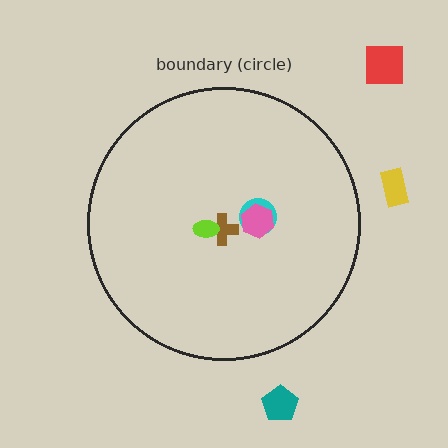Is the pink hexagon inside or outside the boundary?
Inside.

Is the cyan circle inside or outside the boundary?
Inside.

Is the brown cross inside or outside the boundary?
Inside.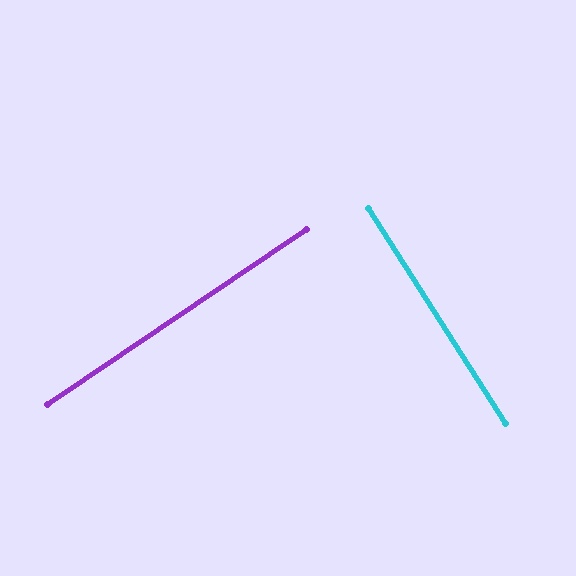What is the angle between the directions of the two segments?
Approximately 89 degrees.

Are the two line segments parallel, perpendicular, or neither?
Perpendicular — they meet at approximately 89°.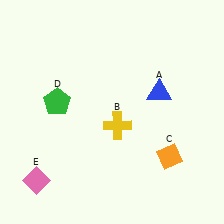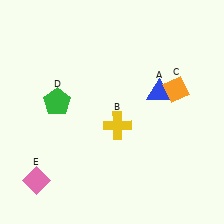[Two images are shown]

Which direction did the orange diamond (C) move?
The orange diamond (C) moved up.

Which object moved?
The orange diamond (C) moved up.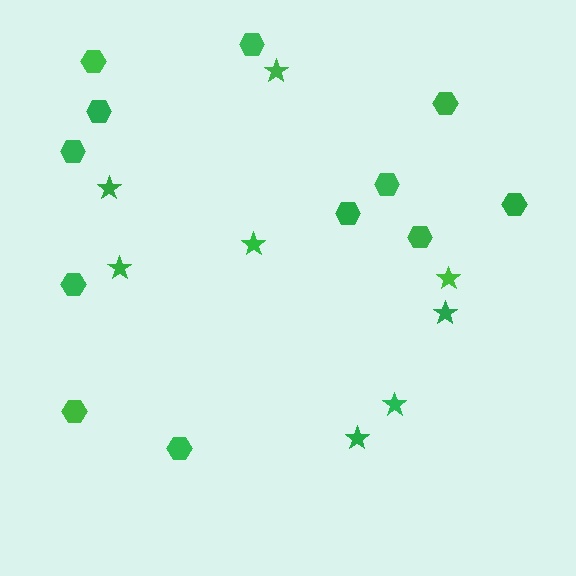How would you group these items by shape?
There are 2 groups: one group of hexagons (12) and one group of stars (8).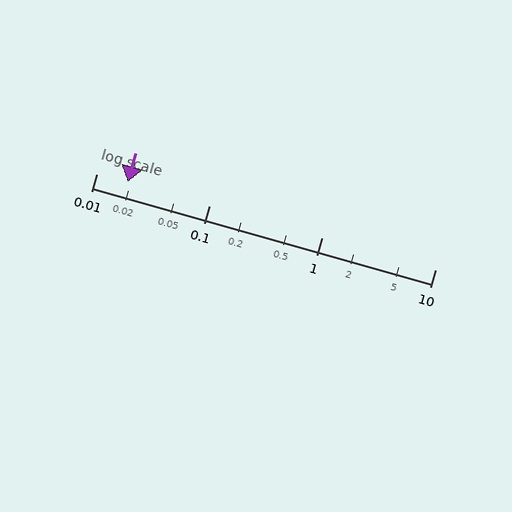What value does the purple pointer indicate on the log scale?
The pointer indicates approximately 0.019.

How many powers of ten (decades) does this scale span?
The scale spans 3 decades, from 0.01 to 10.